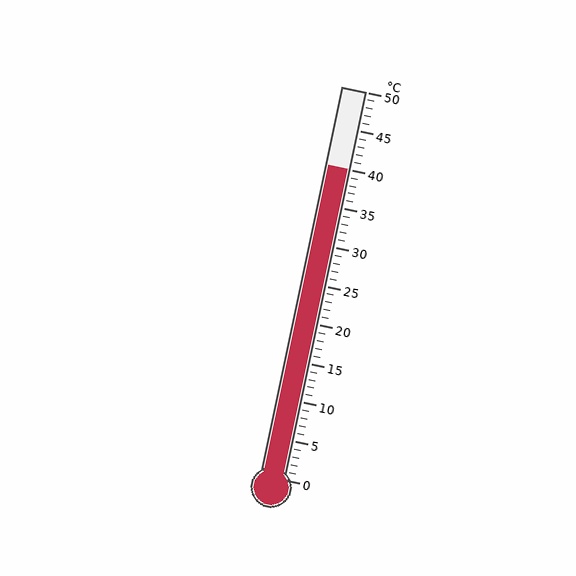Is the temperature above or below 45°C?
The temperature is below 45°C.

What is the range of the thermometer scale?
The thermometer scale ranges from 0°C to 50°C.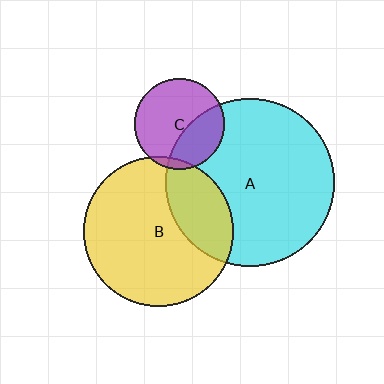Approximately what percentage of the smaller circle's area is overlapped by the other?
Approximately 25%.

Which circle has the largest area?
Circle A (cyan).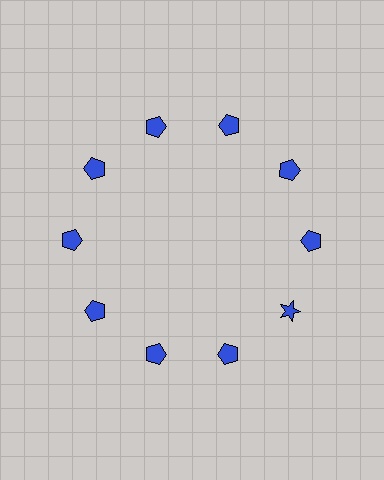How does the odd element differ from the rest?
It has a different shape: star instead of pentagon.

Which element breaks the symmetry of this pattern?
The blue star at roughly the 4 o'clock position breaks the symmetry. All other shapes are blue pentagons.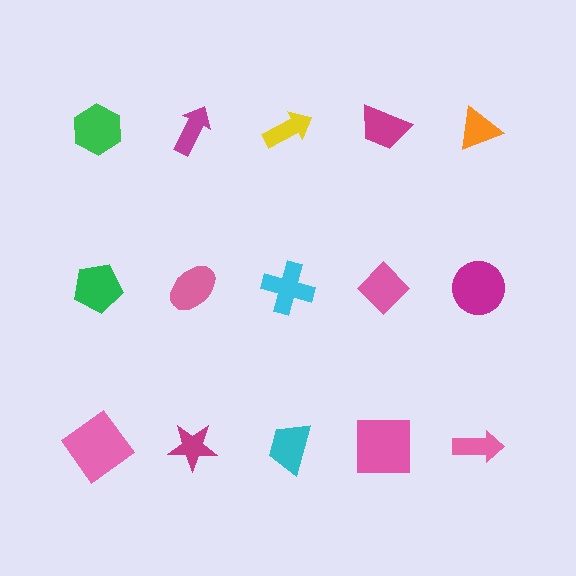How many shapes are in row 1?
5 shapes.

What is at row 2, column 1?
A green pentagon.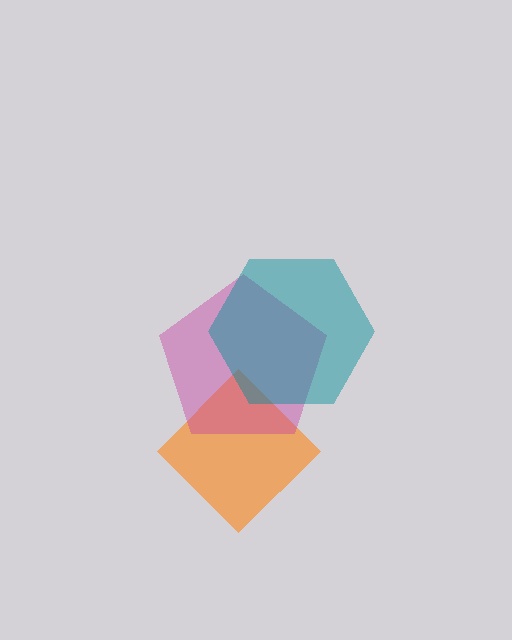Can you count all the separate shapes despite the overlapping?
Yes, there are 3 separate shapes.